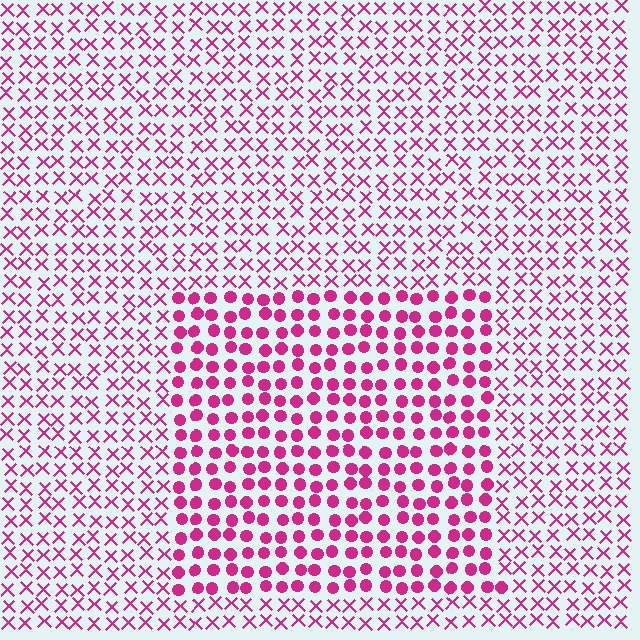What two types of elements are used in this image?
The image uses circles inside the rectangle region and X marks outside it.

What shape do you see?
I see a rectangle.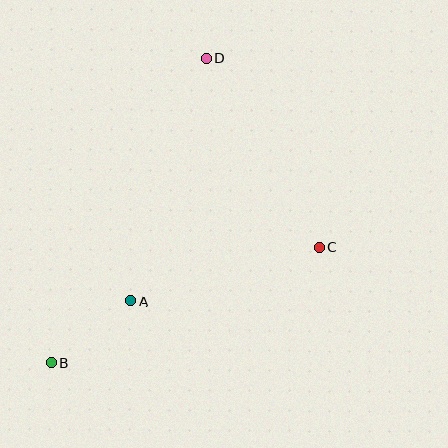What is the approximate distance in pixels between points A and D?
The distance between A and D is approximately 255 pixels.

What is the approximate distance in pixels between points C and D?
The distance between C and D is approximately 220 pixels.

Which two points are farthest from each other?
Points B and D are farthest from each other.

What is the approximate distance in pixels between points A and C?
The distance between A and C is approximately 196 pixels.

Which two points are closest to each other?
Points A and B are closest to each other.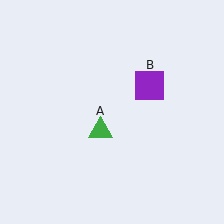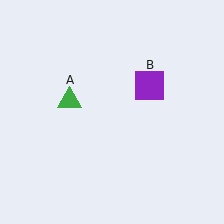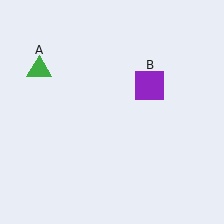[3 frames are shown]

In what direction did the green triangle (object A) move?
The green triangle (object A) moved up and to the left.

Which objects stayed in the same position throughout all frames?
Purple square (object B) remained stationary.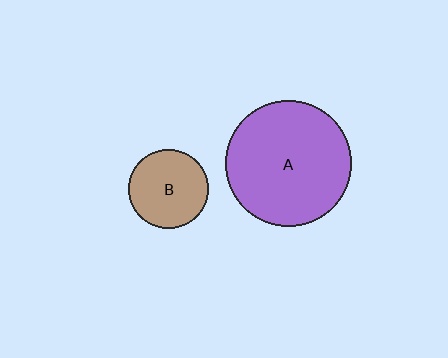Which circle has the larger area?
Circle A (purple).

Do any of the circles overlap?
No, none of the circles overlap.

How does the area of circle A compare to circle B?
Approximately 2.5 times.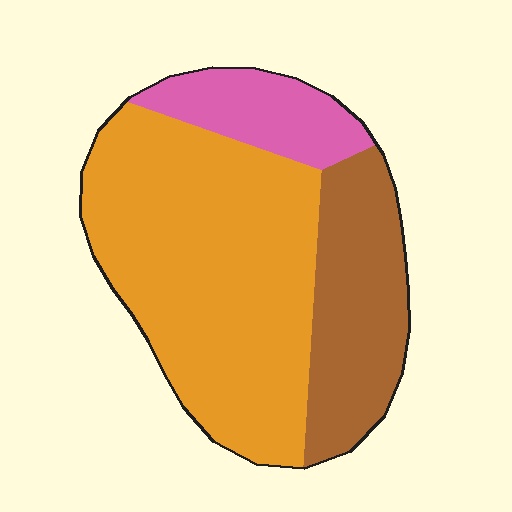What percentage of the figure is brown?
Brown takes up about one quarter (1/4) of the figure.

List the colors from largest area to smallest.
From largest to smallest: orange, brown, pink.